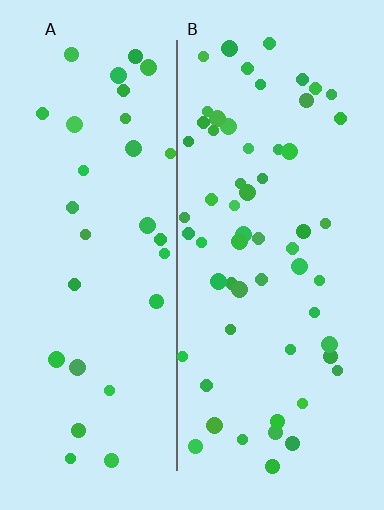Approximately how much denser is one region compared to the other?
Approximately 1.9× — region B over region A.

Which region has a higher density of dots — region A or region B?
B (the right).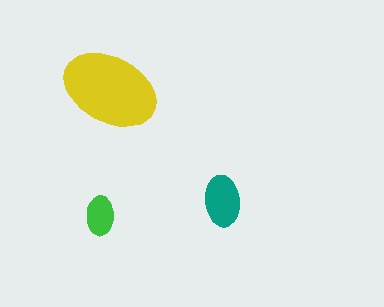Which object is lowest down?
The green ellipse is bottommost.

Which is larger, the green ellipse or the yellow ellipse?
The yellow one.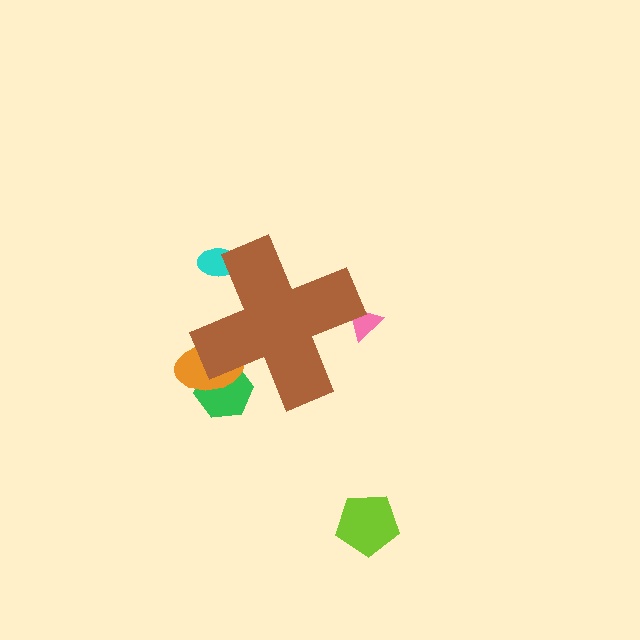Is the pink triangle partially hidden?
Yes, the pink triangle is partially hidden behind the brown cross.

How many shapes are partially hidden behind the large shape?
4 shapes are partially hidden.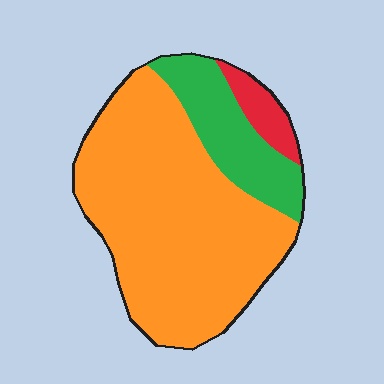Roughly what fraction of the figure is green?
Green takes up about one fifth (1/5) of the figure.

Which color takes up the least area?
Red, at roughly 5%.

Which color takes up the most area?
Orange, at roughly 75%.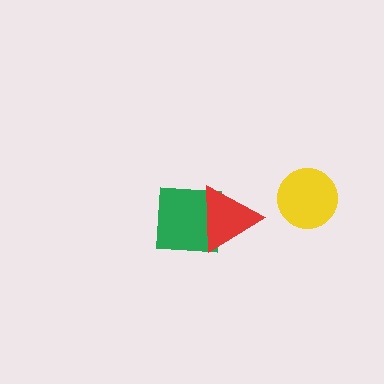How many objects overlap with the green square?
1 object overlaps with the green square.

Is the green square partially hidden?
Yes, it is partially covered by another shape.